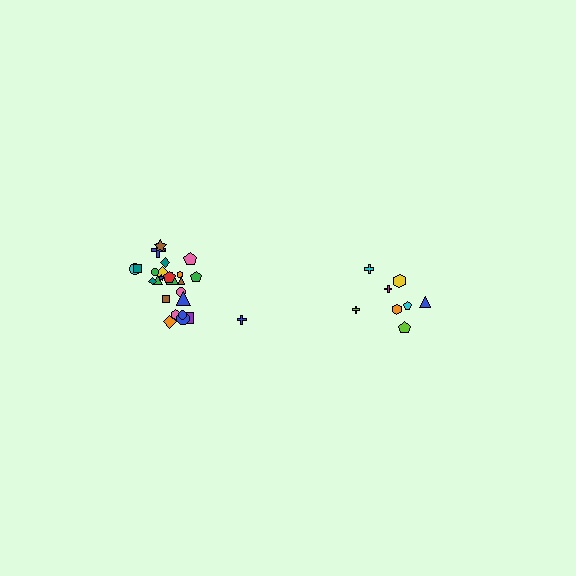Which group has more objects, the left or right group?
The left group.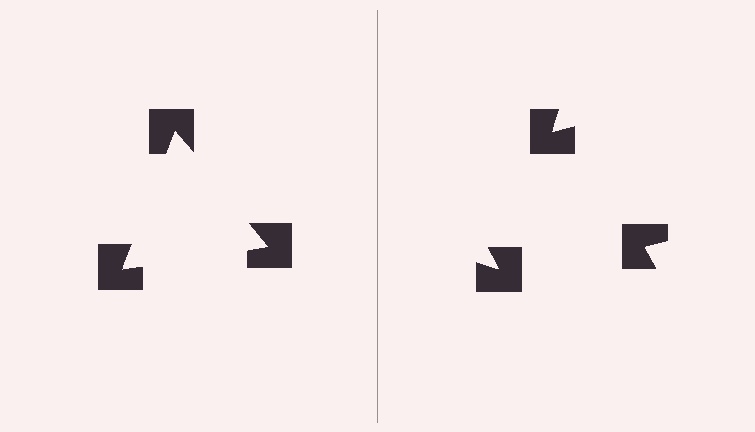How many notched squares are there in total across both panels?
6 — 3 on each side.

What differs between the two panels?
The notched squares are positioned identically on both sides; only the wedge orientations differ. On the left they align to a triangle; on the right they are misaligned.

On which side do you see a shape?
An illusory triangle appears on the left side. On the right side the wedge cuts are rotated, so no coherent shape forms.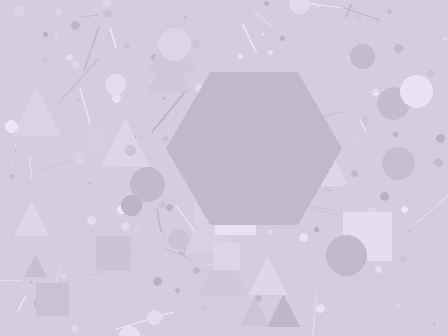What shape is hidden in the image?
A hexagon is hidden in the image.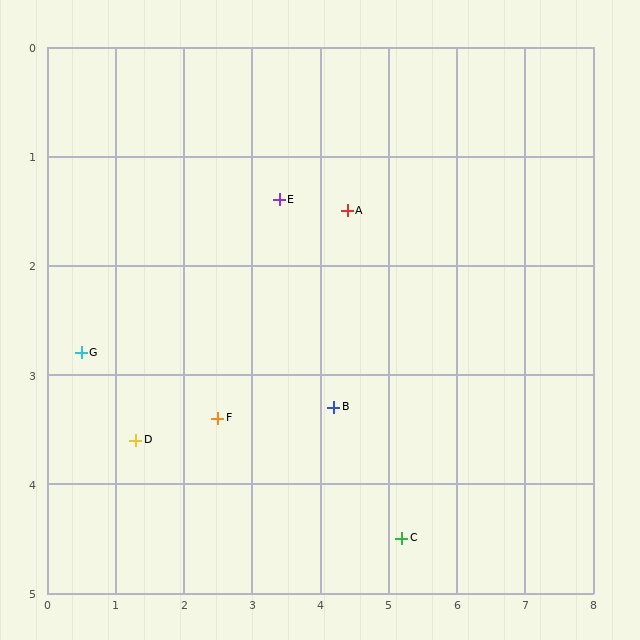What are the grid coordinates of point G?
Point G is at approximately (0.5, 2.8).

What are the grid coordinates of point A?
Point A is at approximately (4.4, 1.5).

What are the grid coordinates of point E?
Point E is at approximately (3.4, 1.4).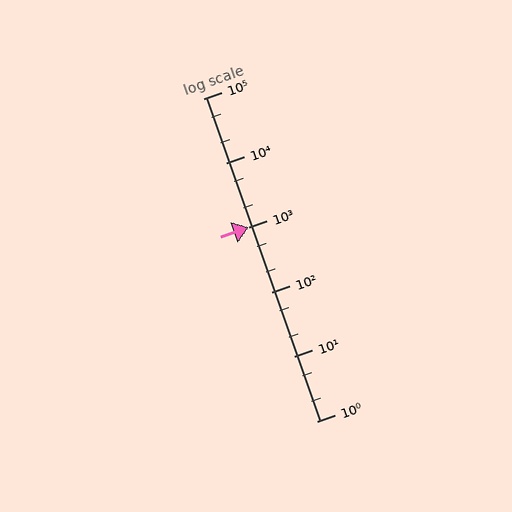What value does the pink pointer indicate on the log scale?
The pointer indicates approximately 1000.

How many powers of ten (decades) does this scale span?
The scale spans 5 decades, from 1 to 100000.